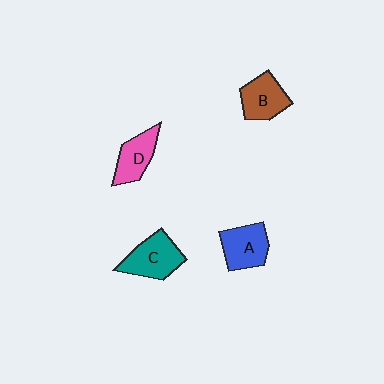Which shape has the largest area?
Shape C (teal).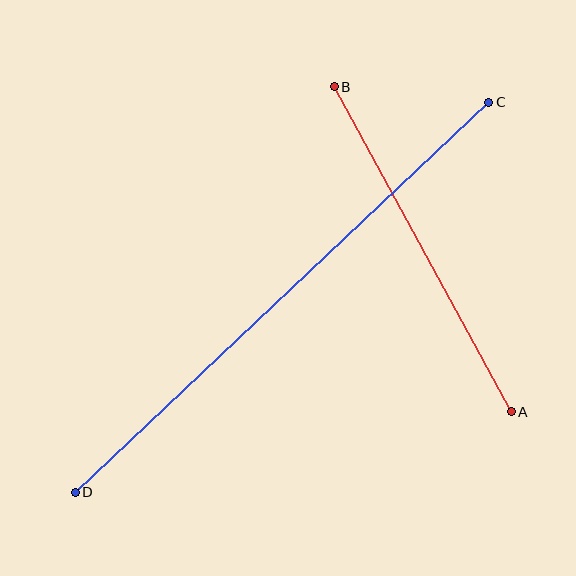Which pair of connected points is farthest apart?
Points C and D are farthest apart.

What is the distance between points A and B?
The distance is approximately 370 pixels.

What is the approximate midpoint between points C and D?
The midpoint is at approximately (282, 297) pixels.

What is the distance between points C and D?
The distance is approximately 568 pixels.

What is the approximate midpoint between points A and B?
The midpoint is at approximately (423, 249) pixels.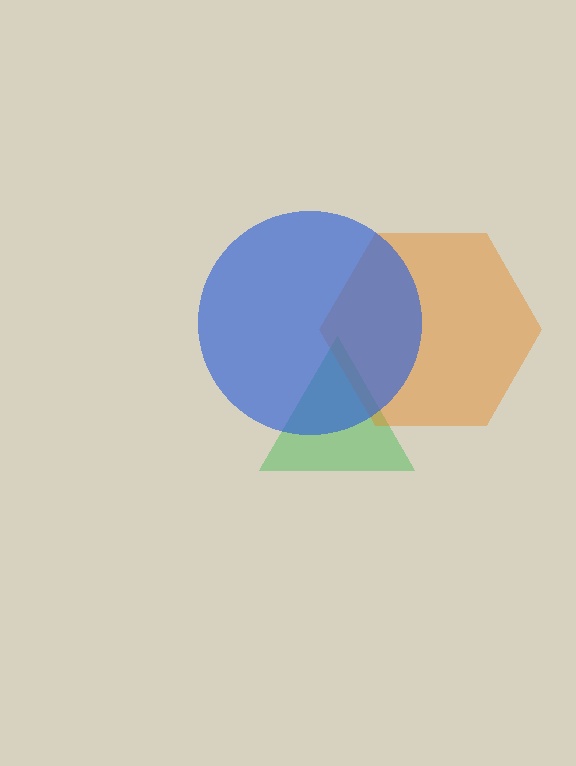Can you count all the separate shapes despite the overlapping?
Yes, there are 3 separate shapes.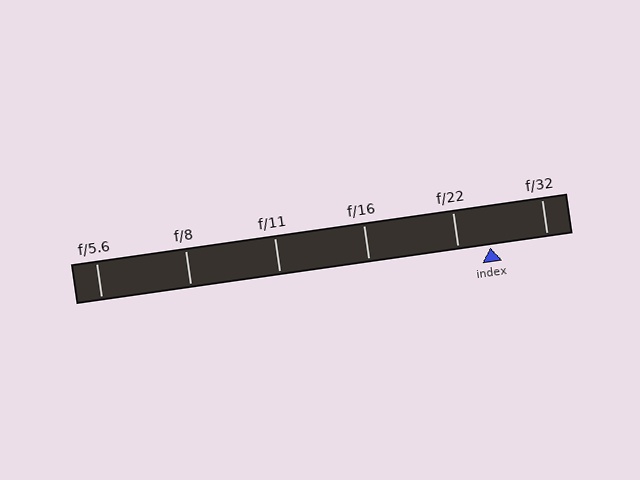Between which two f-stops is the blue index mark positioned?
The index mark is between f/22 and f/32.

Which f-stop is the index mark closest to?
The index mark is closest to f/22.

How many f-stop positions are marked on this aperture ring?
There are 6 f-stop positions marked.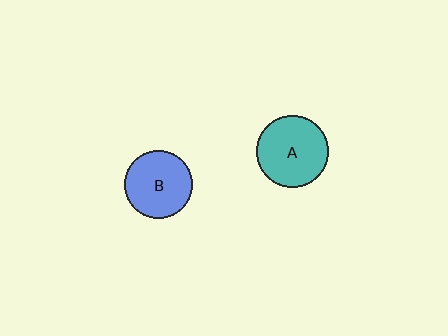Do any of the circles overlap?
No, none of the circles overlap.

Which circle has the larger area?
Circle A (teal).